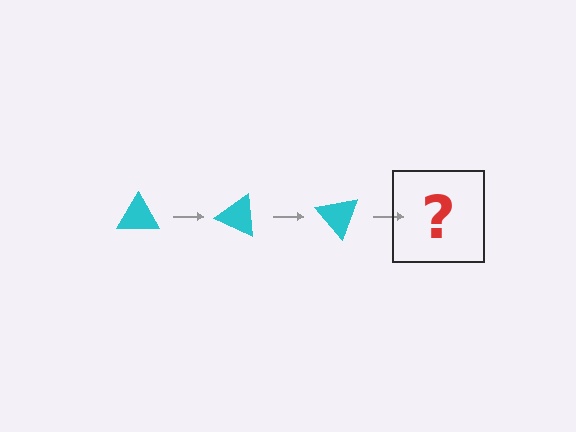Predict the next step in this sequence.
The next step is a cyan triangle rotated 75 degrees.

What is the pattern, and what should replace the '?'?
The pattern is that the triangle rotates 25 degrees each step. The '?' should be a cyan triangle rotated 75 degrees.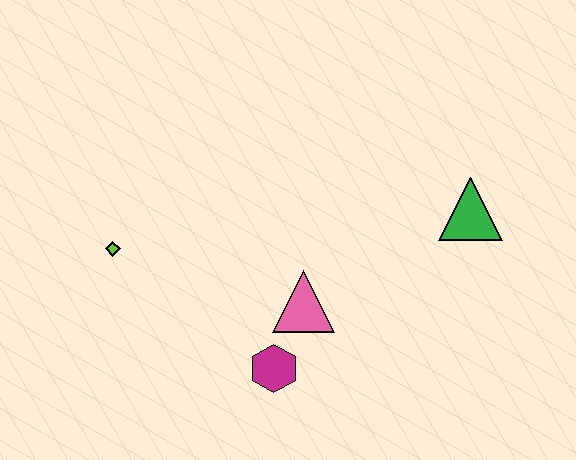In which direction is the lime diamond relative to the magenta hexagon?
The lime diamond is to the left of the magenta hexagon.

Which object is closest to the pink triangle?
The magenta hexagon is closest to the pink triangle.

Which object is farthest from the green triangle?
The lime diamond is farthest from the green triangle.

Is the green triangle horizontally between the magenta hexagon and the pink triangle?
No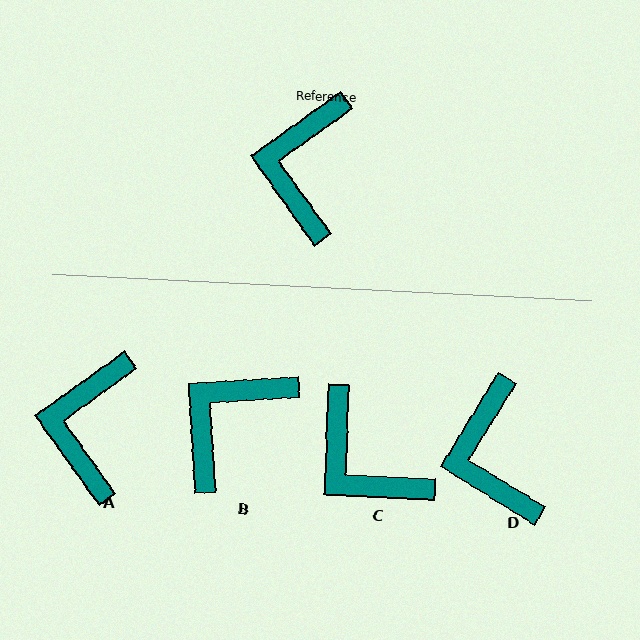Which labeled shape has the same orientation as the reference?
A.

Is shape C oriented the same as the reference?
No, it is off by about 52 degrees.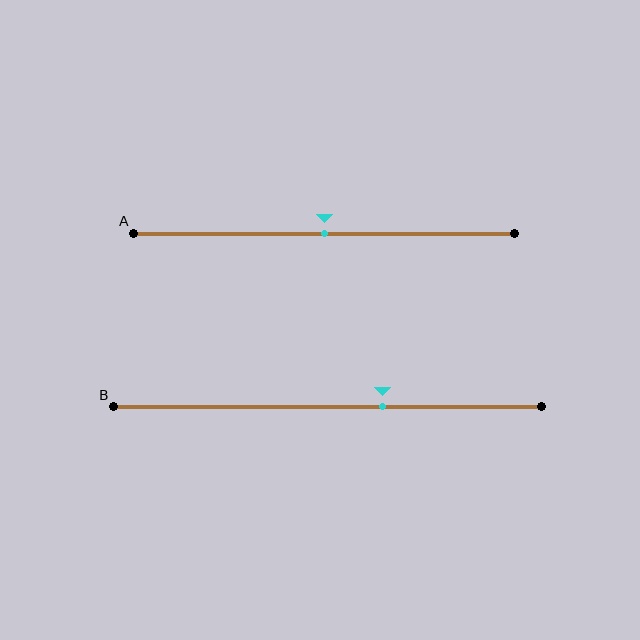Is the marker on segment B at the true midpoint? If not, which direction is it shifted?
No, the marker on segment B is shifted to the right by about 13% of the segment length.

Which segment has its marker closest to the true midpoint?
Segment A has its marker closest to the true midpoint.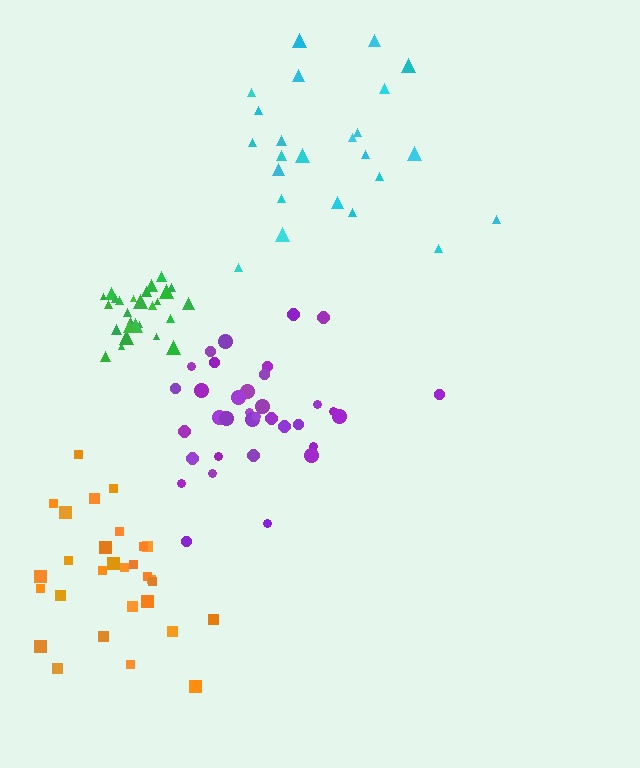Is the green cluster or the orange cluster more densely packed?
Green.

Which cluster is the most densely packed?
Green.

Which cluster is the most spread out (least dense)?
Cyan.